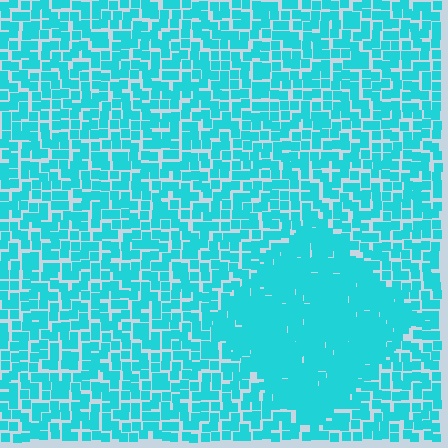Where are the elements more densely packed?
The elements are more densely packed inside the diamond boundary.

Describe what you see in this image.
The image contains small cyan elements arranged at two different densities. A diamond-shaped region is visible where the elements are more densely packed than the surrounding area.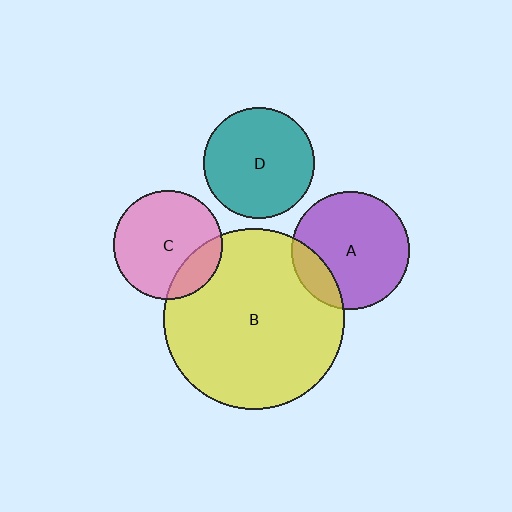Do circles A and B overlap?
Yes.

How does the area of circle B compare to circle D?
Approximately 2.7 times.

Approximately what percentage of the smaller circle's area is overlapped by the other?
Approximately 15%.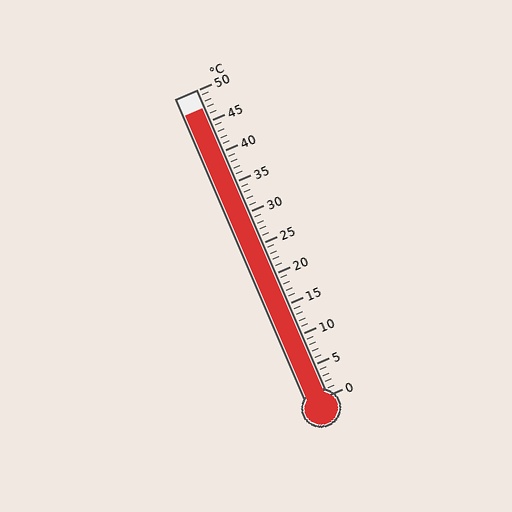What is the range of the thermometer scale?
The thermometer scale ranges from 0°C to 50°C.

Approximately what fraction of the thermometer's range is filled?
The thermometer is filled to approximately 95% of its range.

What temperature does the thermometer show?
The thermometer shows approximately 47°C.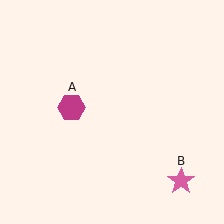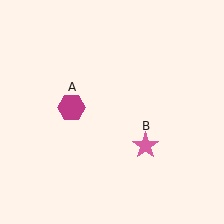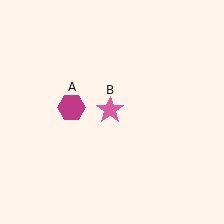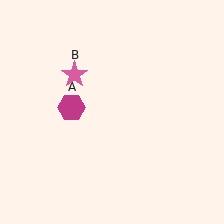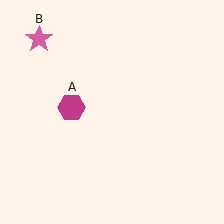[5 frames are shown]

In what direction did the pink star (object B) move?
The pink star (object B) moved up and to the left.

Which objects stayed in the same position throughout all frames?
Magenta hexagon (object A) remained stationary.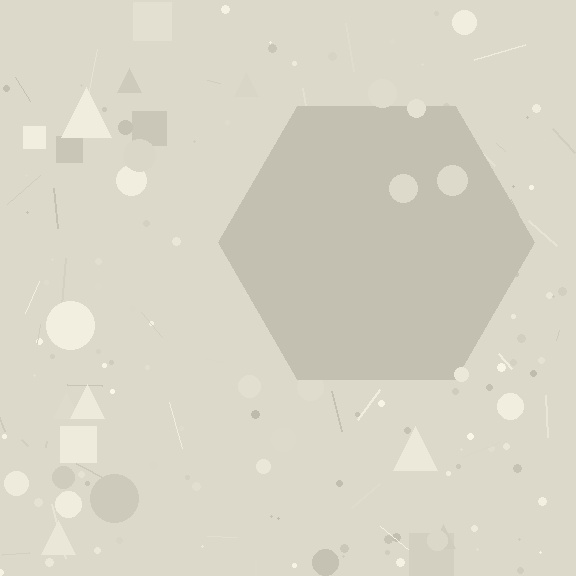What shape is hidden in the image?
A hexagon is hidden in the image.